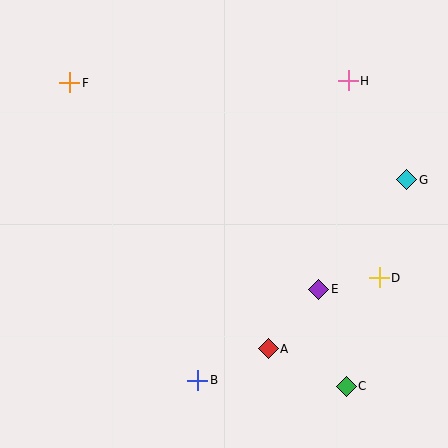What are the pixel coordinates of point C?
Point C is at (346, 386).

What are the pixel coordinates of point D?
Point D is at (379, 278).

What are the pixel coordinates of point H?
Point H is at (348, 81).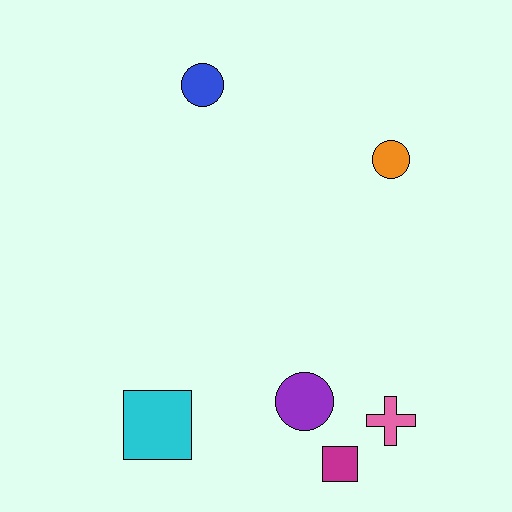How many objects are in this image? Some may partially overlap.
There are 6 objects.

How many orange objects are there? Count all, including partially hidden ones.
There is 1 orange object.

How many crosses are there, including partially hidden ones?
There is 1 cross.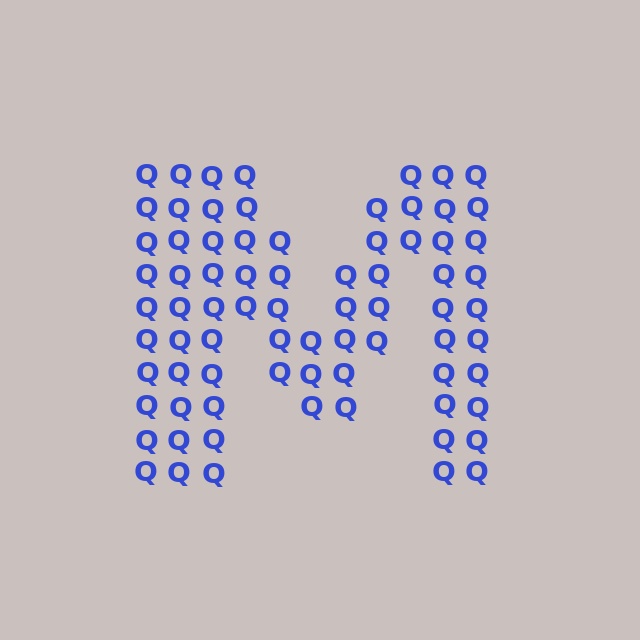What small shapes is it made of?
It is made of small letter Q's.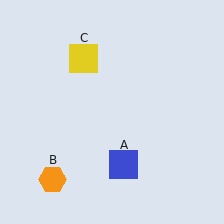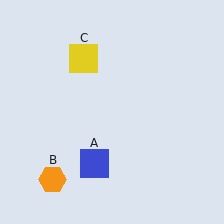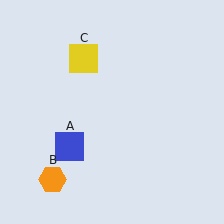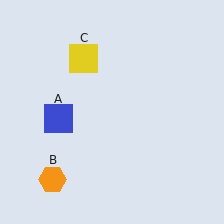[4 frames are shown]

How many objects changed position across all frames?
1 object changed position: blue square (object A).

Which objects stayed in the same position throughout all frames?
Orange hexagon (object B) and yellow square (object C) remained stationary.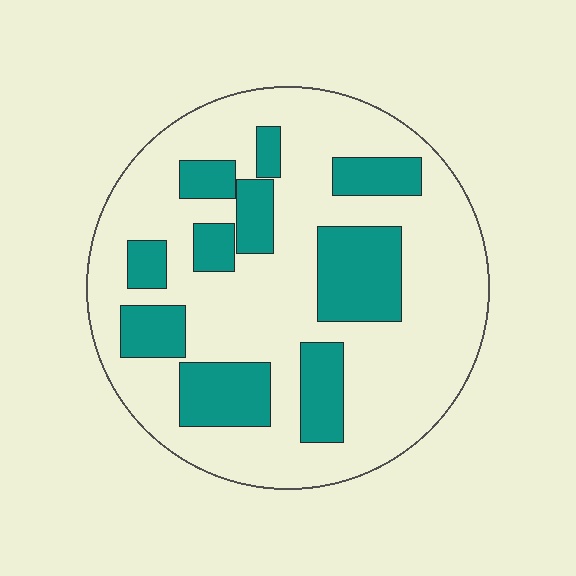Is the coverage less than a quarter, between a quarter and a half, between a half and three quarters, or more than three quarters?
Between a quarter and a half.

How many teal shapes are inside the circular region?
10.